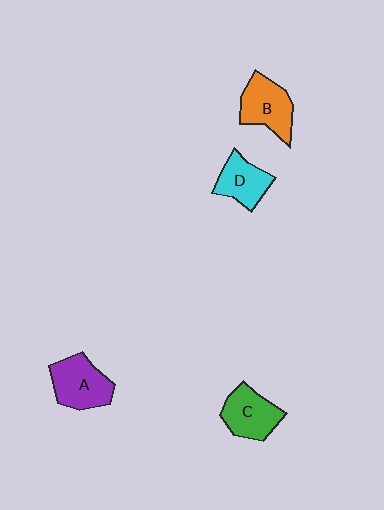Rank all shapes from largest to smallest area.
From largest to smallest: A (purple), B (orange), C (green), D (cyan).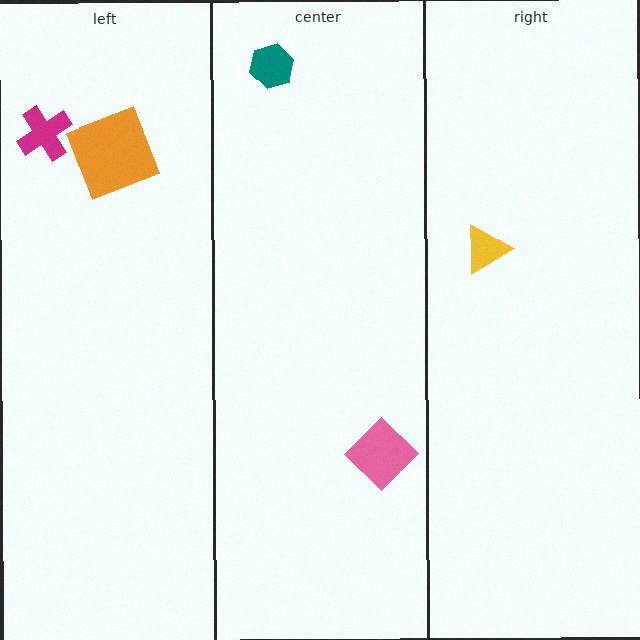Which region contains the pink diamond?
The center region.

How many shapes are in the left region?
2.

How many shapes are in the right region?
1.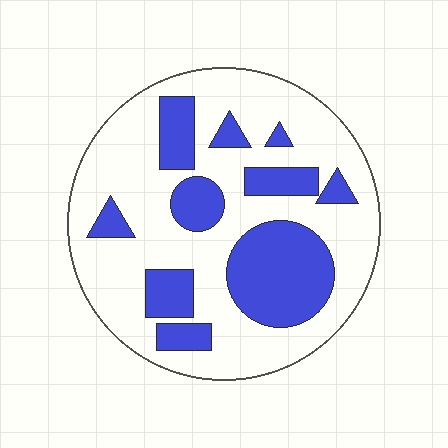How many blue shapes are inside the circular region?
10.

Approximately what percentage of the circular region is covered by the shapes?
Approximately 30%.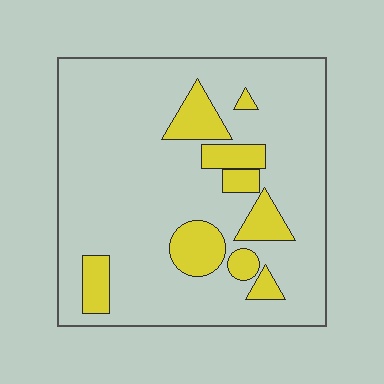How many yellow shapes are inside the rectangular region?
9.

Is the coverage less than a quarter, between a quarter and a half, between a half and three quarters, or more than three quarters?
Less than a quarter.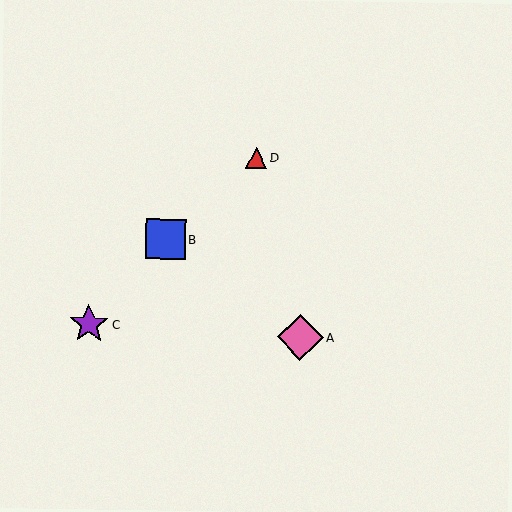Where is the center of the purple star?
The center of the purple star is at (89, 324).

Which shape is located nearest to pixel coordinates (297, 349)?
The pink diamond (labeled A) at (300, 338) is nearest to that location.